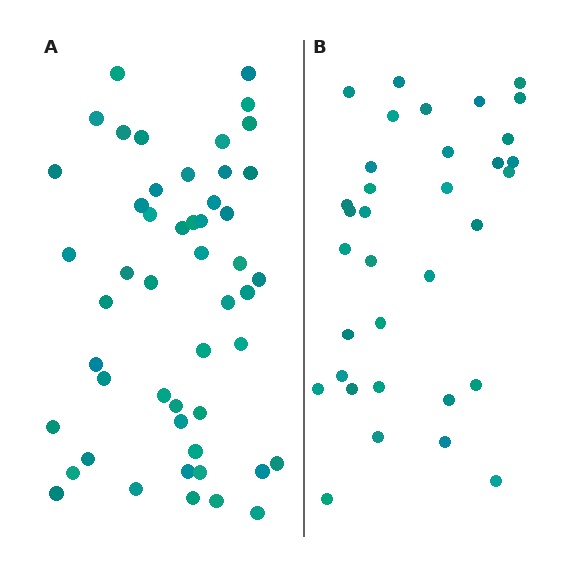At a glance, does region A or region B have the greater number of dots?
Region A (the left region) has more dots.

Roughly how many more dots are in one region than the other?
Region A has approximately 15 more dots than region B.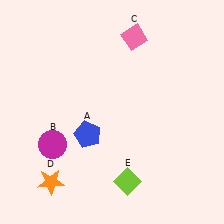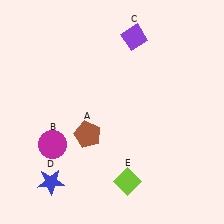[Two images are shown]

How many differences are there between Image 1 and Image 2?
There are 3 differences between the two images.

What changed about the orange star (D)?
In Image 1, D is orange. In Image 2, it changed to blue.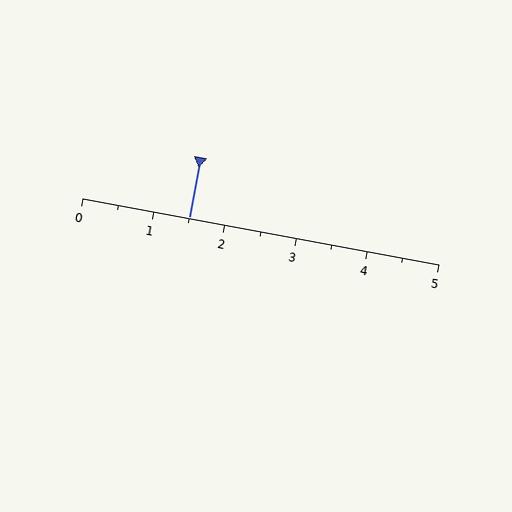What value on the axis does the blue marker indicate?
The marker indicates approximately 1.5.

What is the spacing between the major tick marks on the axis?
The major ticks are spaced 1 apart.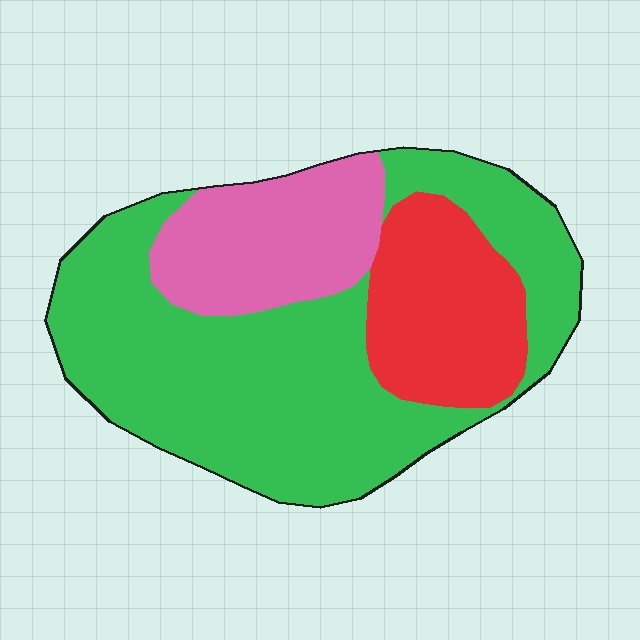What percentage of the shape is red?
Red takes up between a sixth and a third of the shape.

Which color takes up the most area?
Green, at roughly 60%.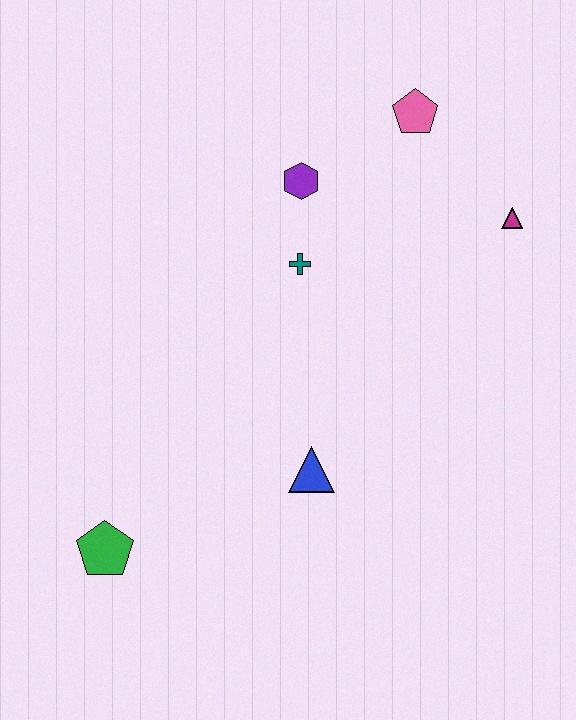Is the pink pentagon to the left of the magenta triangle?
Yes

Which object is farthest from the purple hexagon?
The green pentagon is farthest from the purple hexagon.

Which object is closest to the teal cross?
The purple hexagon is closest to the teal cross.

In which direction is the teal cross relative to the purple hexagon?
The teal cross is below the purple hexagon.